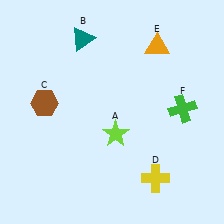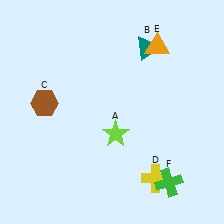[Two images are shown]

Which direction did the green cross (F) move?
The green cross (F) moved down.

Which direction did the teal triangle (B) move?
The teal triangle (B) moved right.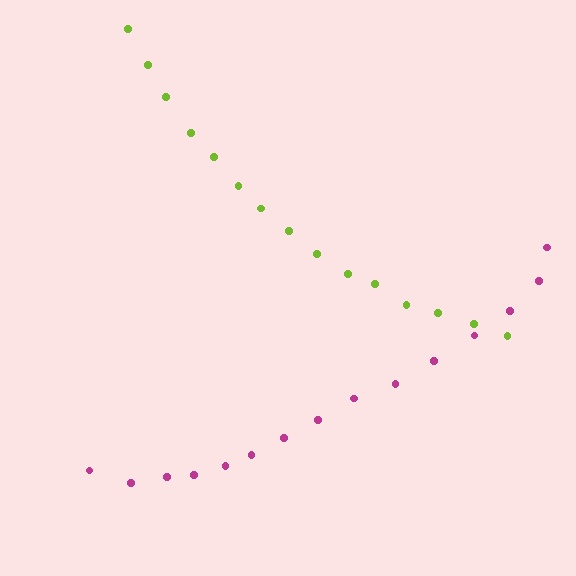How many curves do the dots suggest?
There are 2 distinct paths.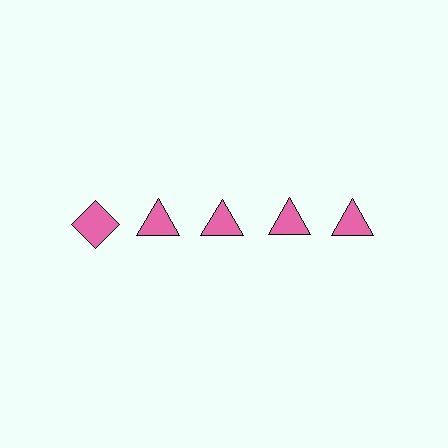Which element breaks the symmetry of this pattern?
The pink diamond in the top row, leftmost column breaks the symmetry. All other shapes are pink triangles.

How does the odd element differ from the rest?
It has a different shape: diamond instead of triangle.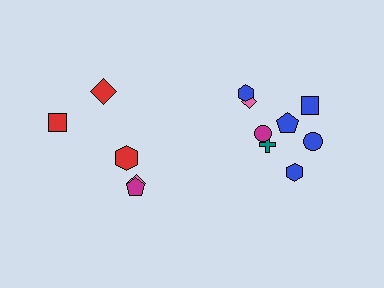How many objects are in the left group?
There are 5 objects.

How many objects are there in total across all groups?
There are 13 objects.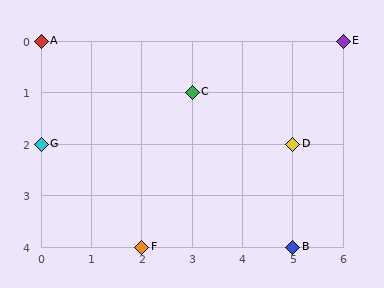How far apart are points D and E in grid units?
Points D and E are 1 column and 2 rows apart (about 2.2 grid units diagonally).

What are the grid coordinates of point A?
Point A is at grid coordinates (0, 0).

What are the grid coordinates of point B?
Point B is at grid coordinates (5, 4).